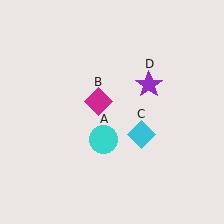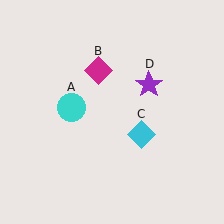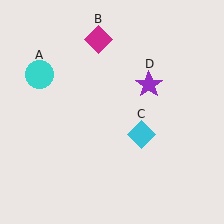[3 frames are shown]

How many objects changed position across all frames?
2 objects changed position: cyan circle (object A), magenta diamond (object B).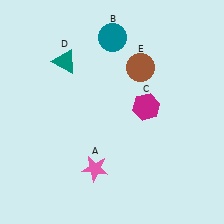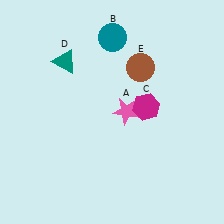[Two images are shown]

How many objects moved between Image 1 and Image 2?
1 object moved between the two images.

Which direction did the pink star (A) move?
The pink star (A) moved up.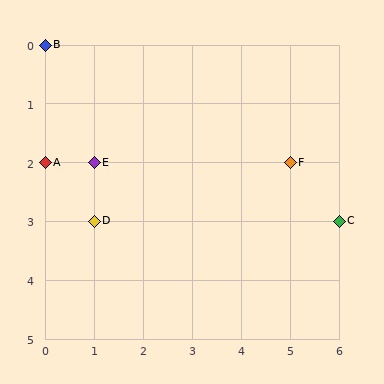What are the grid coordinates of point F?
Point F is at grid coordinates (5, 2).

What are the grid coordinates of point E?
Point E is at grid coordinates (1, 2).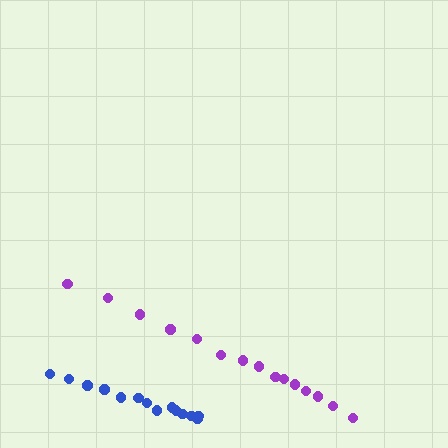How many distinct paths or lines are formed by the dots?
There are 2 distinct paths.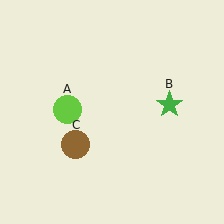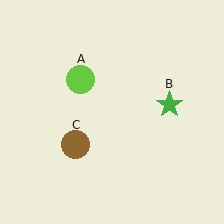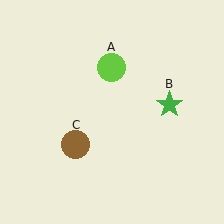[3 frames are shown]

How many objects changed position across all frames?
1 object changed position: lime circle (object A).